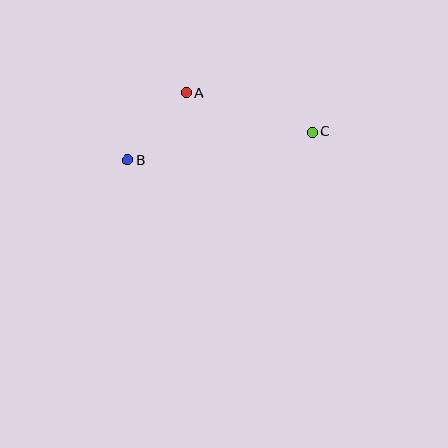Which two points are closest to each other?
Points A and B are closest to each other.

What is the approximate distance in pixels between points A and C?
The distance between A and C is approximately 132 pixels.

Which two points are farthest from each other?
Points B and C are farthest from each other.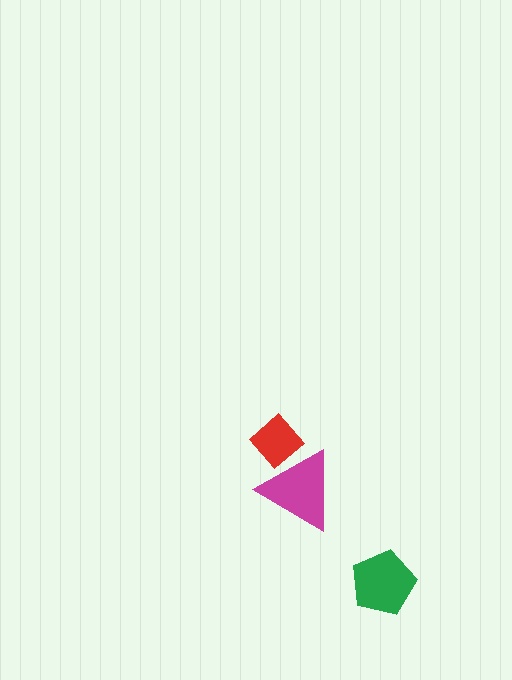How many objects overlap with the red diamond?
1 object overlaps with the red diamond.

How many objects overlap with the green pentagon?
0 objects overlap with the green pentagon.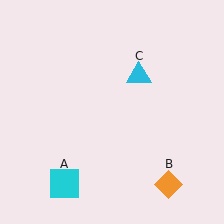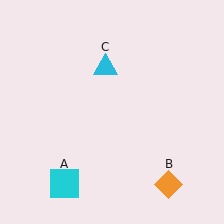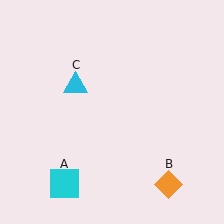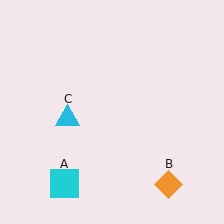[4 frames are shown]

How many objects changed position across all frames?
1 object changed position: cyan triangle (object C).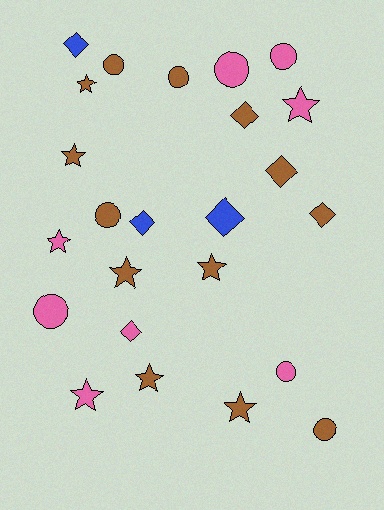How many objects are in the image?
There are 24 objects.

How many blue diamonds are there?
There are 3 blue diamonds.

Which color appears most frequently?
Brown, with 13 objects.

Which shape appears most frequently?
Star, with 9 objects.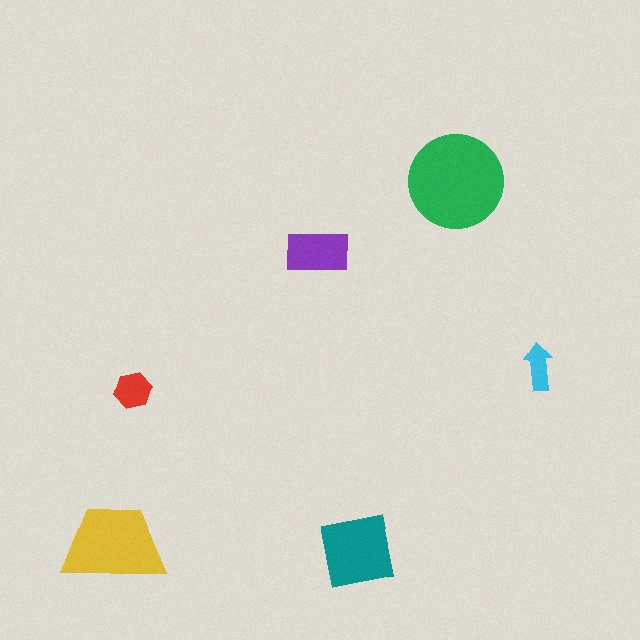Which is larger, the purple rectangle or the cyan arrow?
The purple rectangle.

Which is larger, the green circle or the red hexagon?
The green circle.